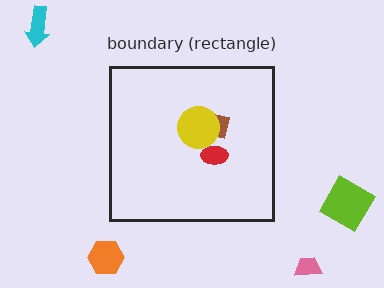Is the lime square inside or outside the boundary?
Outside.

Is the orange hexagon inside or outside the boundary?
Outside.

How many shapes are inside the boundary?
3 inside, 4 outside.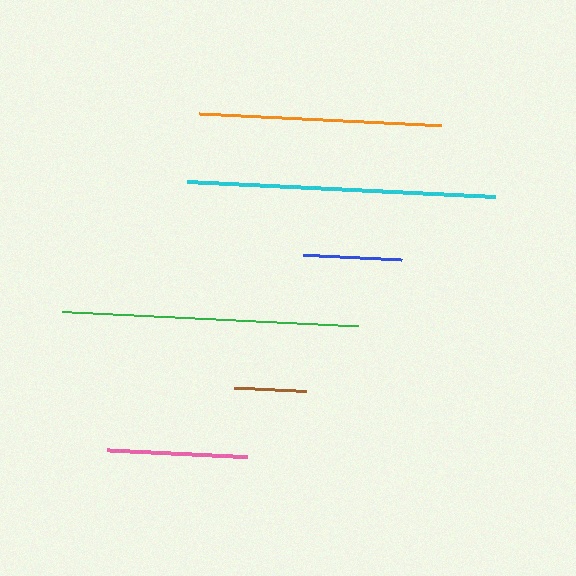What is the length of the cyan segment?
The cyan segment is approximately 308 pixels long.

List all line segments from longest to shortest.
From longest to shortest: cyan, green, orange, pink, blue, brown.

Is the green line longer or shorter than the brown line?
The green line is longer than the brown line.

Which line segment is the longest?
The cyan line is the longest at approximately 308 pixels.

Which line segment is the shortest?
The brown line is the shortest at approximately 73 pixels.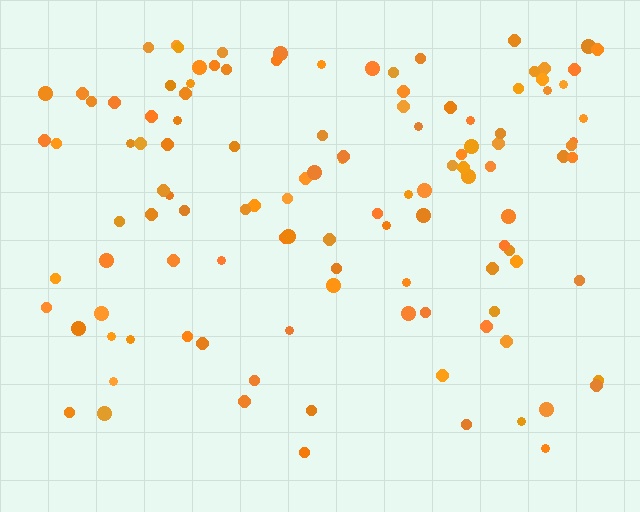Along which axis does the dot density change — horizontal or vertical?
Vertical.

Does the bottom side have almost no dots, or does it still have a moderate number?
Still a moderate number, just noticeably fewer than the top.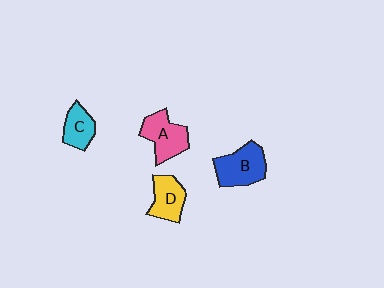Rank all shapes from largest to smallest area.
From largest to smallest: B (blue), A (pink), D (yellow), C (cyan).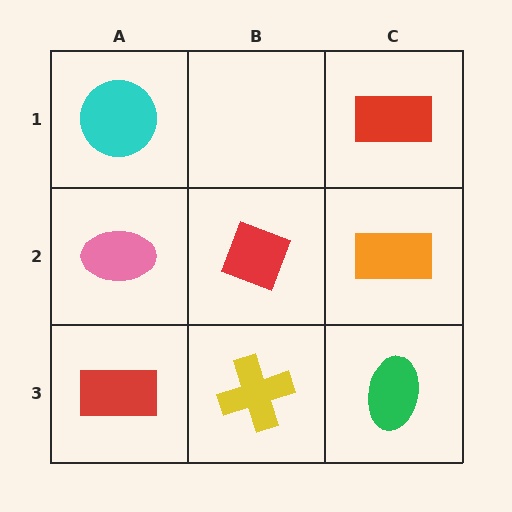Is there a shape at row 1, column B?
No, that cell is empty.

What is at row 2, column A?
A pink ellipse.